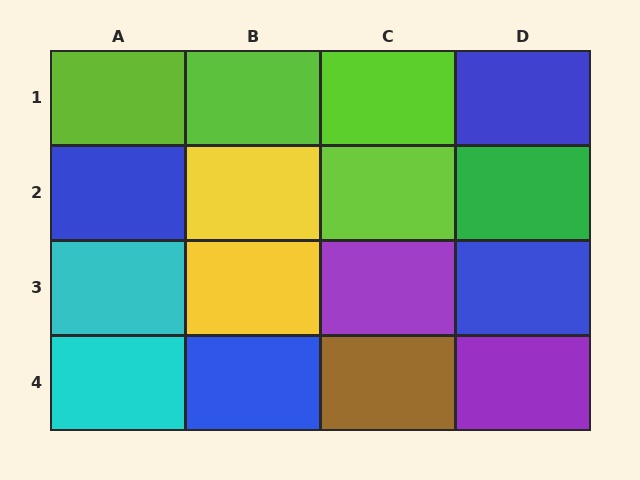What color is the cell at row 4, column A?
Cyan.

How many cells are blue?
4 cells are blue.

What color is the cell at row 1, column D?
Blue.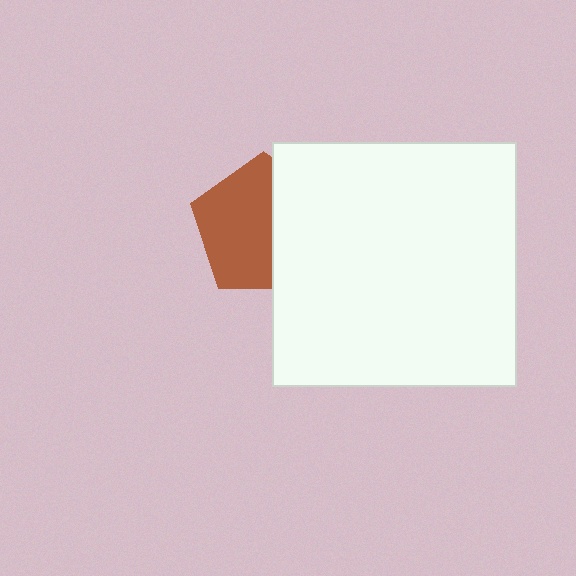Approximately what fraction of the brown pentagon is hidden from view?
Roughly 42% of the brown pentagon is hidden behind the white square.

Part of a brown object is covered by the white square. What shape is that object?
It is a pentagon.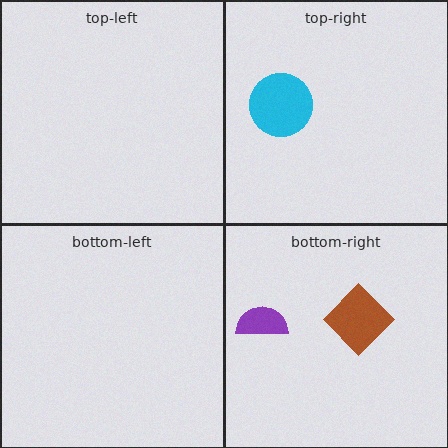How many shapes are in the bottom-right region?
2.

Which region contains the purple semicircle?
The bottom-right region.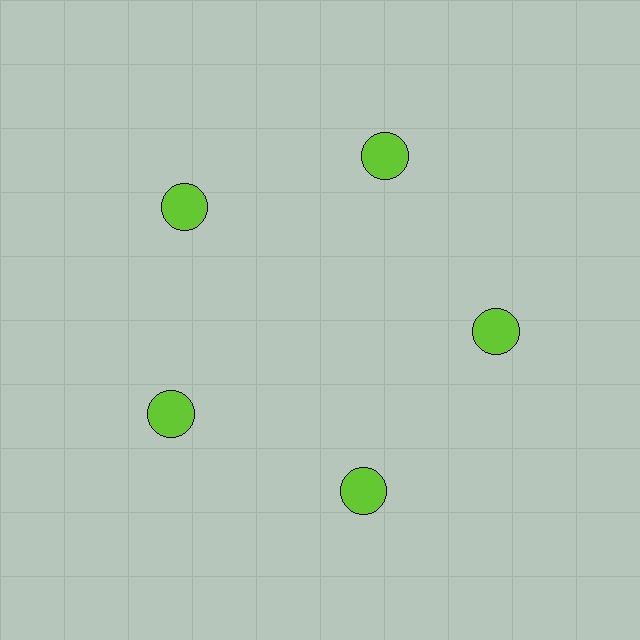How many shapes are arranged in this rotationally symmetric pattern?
There are 5 shapes, arranged in 5 groups of 1.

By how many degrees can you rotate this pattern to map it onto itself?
The pattern maps onto itself every 72 degrees of rotation.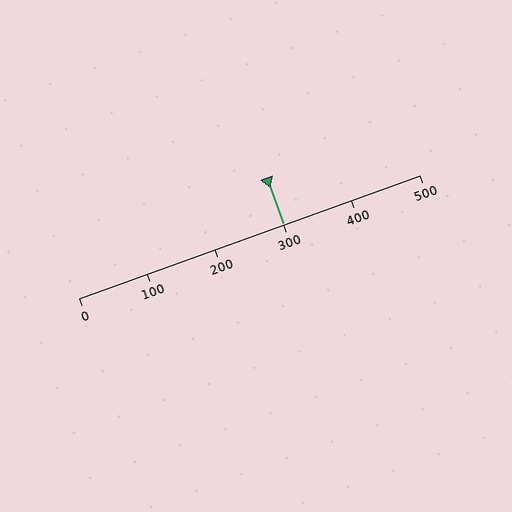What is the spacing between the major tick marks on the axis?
The major ticks are spaced 100 apart.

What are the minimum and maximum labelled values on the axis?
The axis runs from 0 to 500.